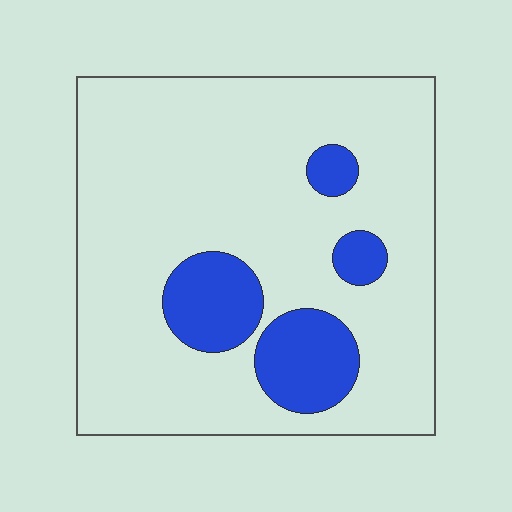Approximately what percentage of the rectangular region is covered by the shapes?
Approximately 15%.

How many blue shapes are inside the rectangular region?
4.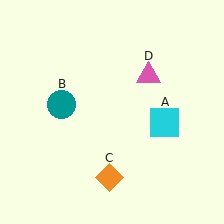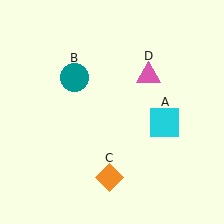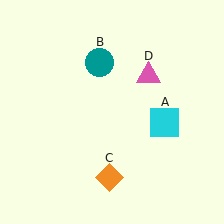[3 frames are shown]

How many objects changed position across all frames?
1 object changed position: teal circle (object B).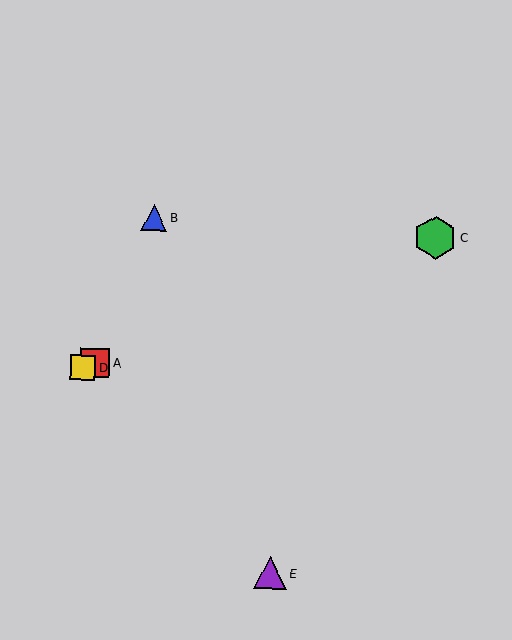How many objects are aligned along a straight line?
3 objects (A, C, D) are aligned along a straight line.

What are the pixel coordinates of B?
Object B is at (154, 218).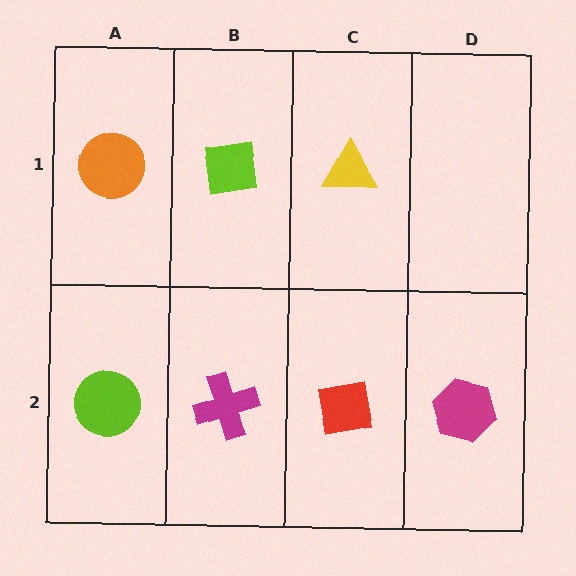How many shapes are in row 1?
3 shapes.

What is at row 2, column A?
A lime circle.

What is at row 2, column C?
A red square.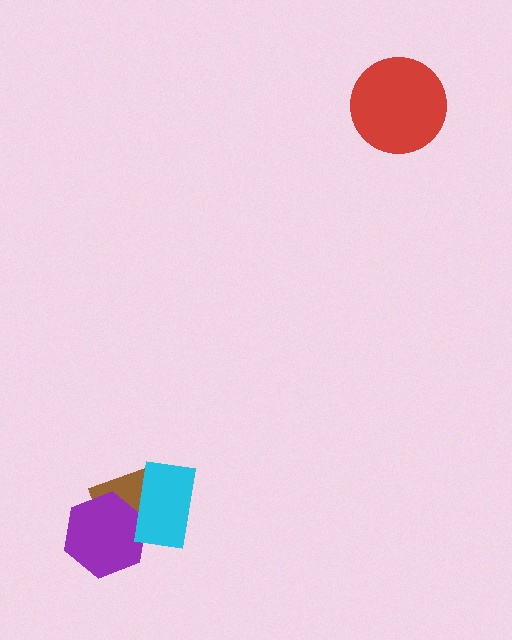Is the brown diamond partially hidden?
Yes, it is partially covered by another shape.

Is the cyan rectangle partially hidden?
No, no other shape covers it.